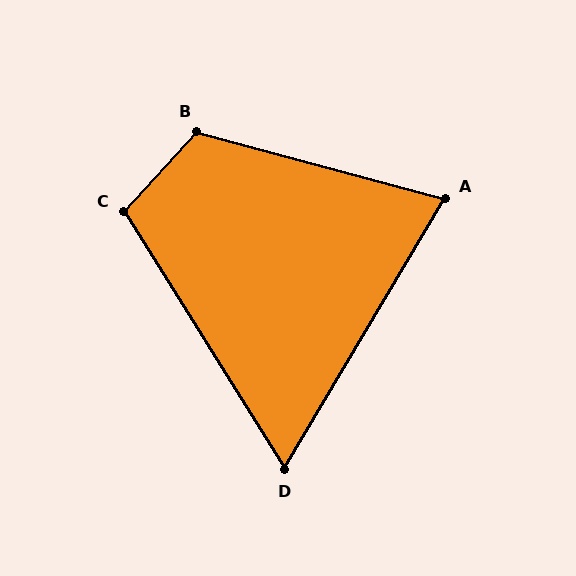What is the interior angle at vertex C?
Approximately 106 degrees (obtuse).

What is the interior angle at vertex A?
Approximately 74 degrees (acute).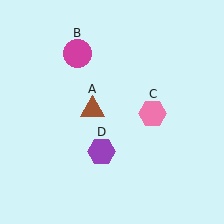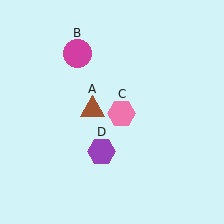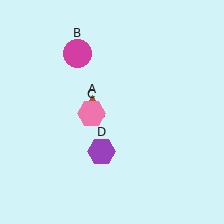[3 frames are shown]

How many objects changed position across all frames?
1 object changed position: pink hexagon (object C).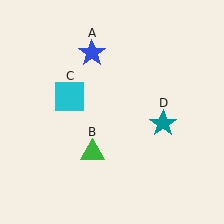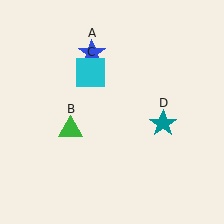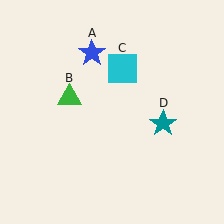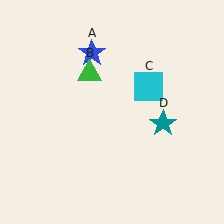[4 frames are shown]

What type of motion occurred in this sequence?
The green triangle (object B), cyan square (object C) rotated clockwise around the center of the scene.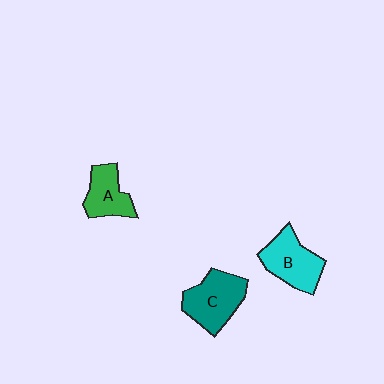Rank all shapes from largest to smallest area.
From largest to smallest: C (teal), B (cyan), A (green).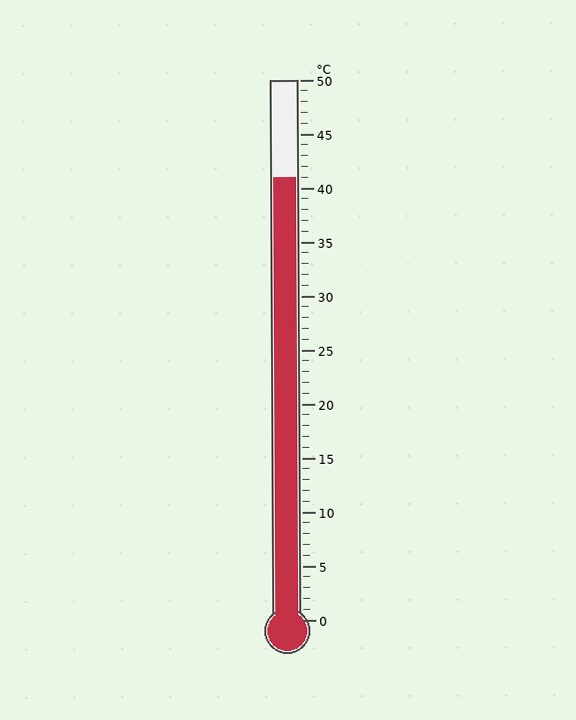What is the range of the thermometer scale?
The thermometer scale ranges from 0°C to 50°C.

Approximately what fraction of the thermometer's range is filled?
The thermometer is filled to approximately 80% of its range.